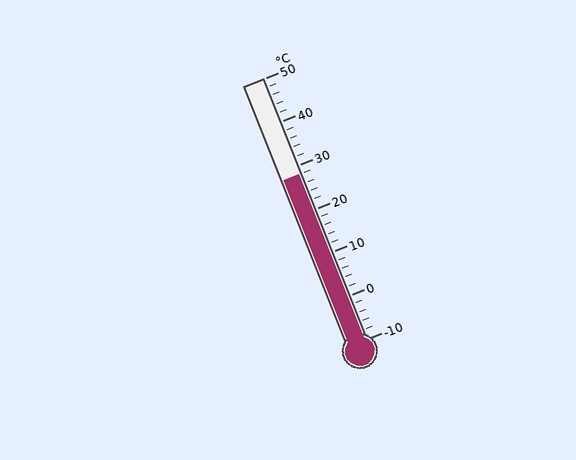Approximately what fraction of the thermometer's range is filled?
The thermometer is filled to approximately 65% of its range.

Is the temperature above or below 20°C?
The temperature is above 20°C.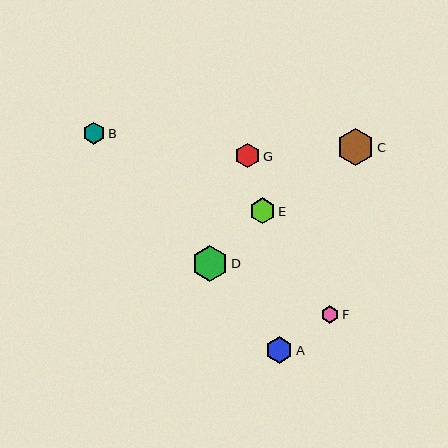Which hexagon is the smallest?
Hexagon F is the smallest with a size of approximately 17 pixels.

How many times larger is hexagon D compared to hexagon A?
Hexagon D is approximately 1.3 times the size of hexagon A.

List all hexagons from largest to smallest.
From largest to smallest: C, D, A, E, G, B, F.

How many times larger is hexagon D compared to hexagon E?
Hexagon D is approximately 1.4 times the size of hexagon E.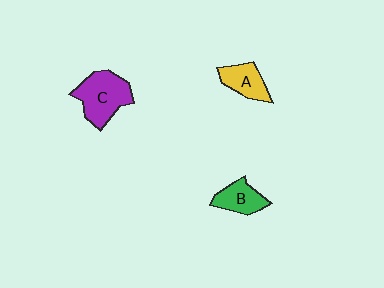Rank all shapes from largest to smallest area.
From largest to smallest: C (purple), A (yellow), B (green).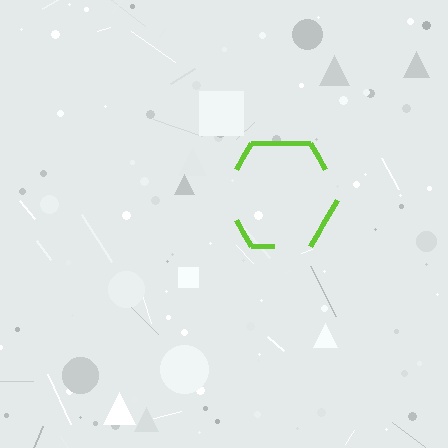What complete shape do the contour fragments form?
The contour fragments form a hexagon.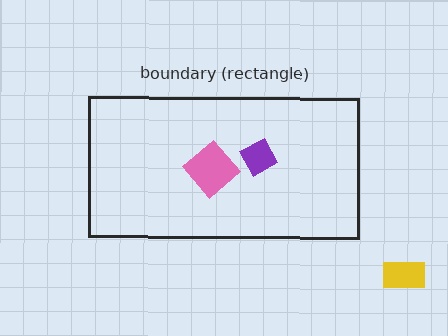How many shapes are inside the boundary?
2 inside, 1 outside.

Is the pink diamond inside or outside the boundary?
Inside.